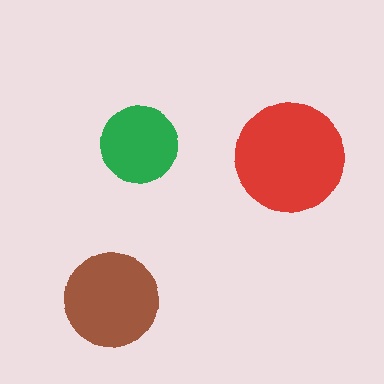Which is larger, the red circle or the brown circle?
The red one.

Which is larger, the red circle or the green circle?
The red one.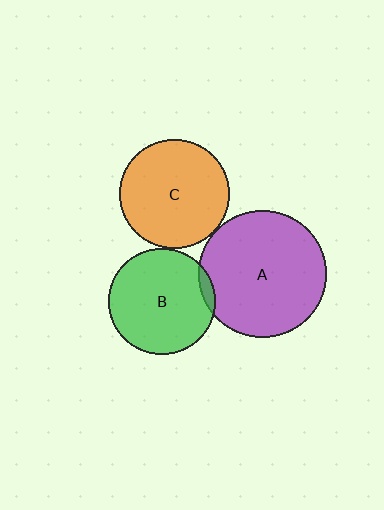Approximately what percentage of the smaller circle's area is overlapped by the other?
Approximately 5%.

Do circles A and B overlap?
Yes.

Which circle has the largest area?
Circle A (purple).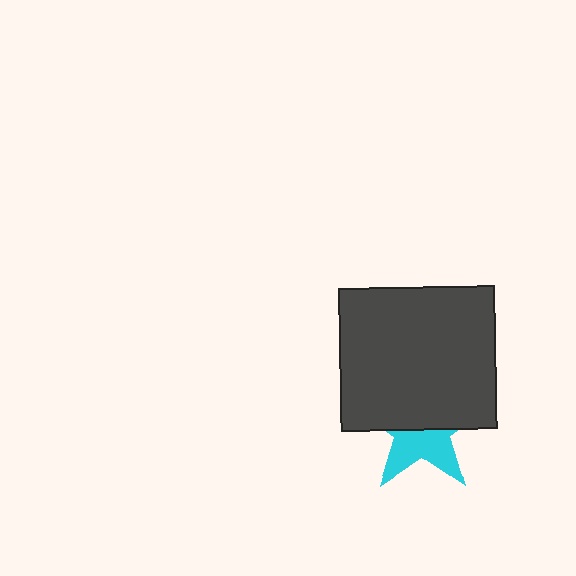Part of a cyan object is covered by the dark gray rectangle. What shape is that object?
It is a star.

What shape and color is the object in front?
The object in front is a dark gray rectangle.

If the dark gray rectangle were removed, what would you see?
You would see the complete cyan star.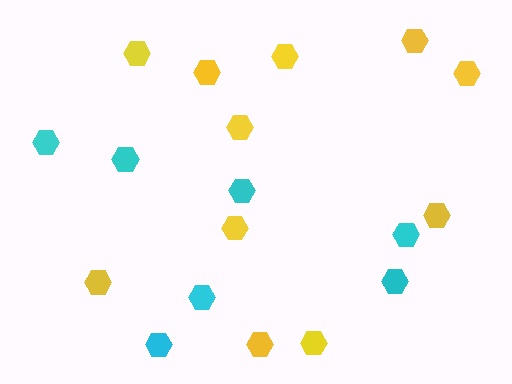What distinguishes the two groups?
There are 2 groups: one group of cyan hexagons (7) and one group of yellow hexagons (11).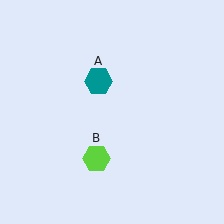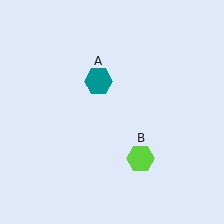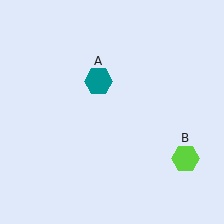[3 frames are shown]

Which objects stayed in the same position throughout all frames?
Teal hexagon (object A) remained stationary.